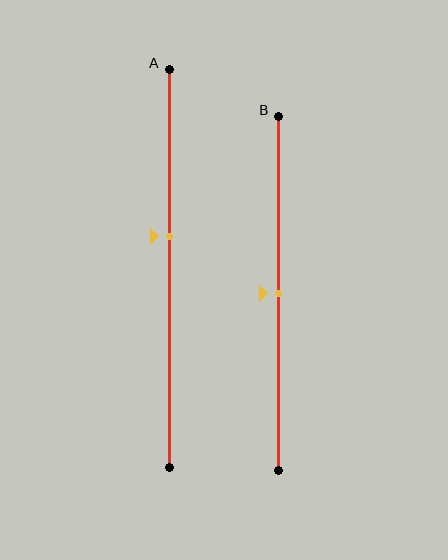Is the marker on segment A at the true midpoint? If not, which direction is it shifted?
No, the marker on segment A is shifted upward by about 8% of the segment length.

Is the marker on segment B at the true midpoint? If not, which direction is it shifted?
Yes, the marker on segment B is at the true midpoint.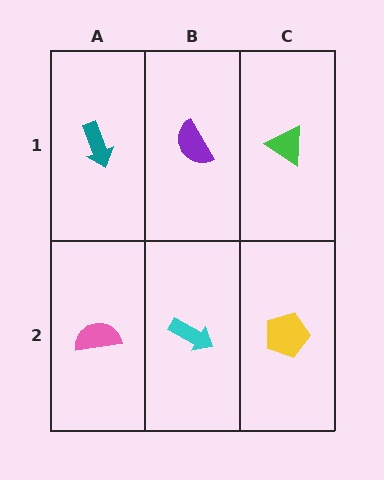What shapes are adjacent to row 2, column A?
A teal arrow (row 1, column A), a cyan arrow (row 2, column B).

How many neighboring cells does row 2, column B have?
3.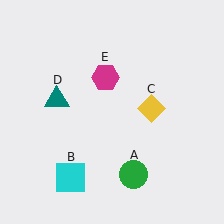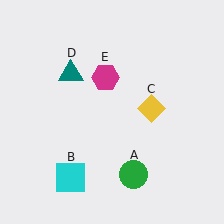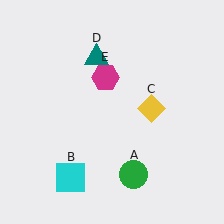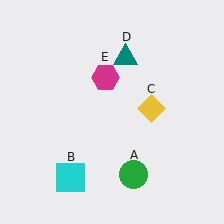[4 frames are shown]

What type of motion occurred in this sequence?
The teal triangle (object D) rotated clockwise around the center of the scene.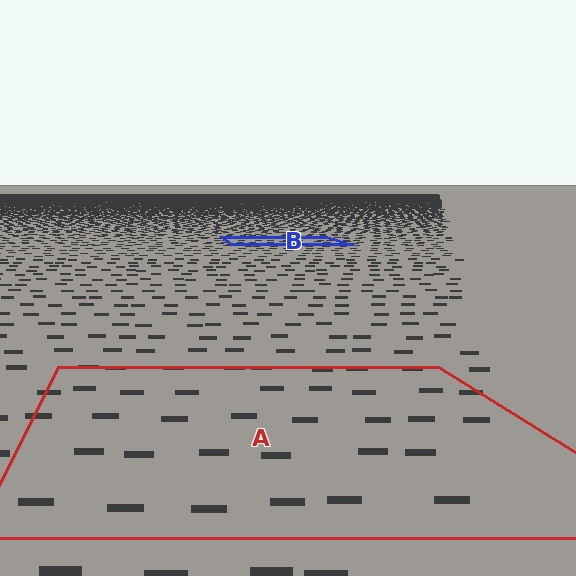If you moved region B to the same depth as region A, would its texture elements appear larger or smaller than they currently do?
They would appear larger. At a closer depth, the same texture elements are projected at a bigger on-screen size.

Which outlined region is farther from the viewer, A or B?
Region B is farther from the viewer — the texture elements inside it appear smaller and more densely packed.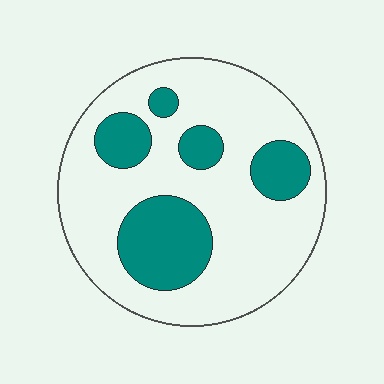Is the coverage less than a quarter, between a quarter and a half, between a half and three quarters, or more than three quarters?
Between a quarter and a half.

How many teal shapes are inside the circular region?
5.